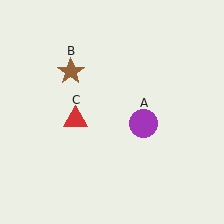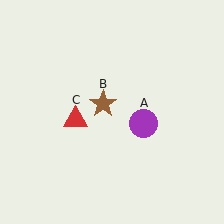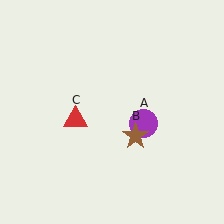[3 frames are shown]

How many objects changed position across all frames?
1 object changed position: brown star (object B).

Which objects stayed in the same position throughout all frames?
Purple circle (object A) and red triangle (object C) remained stationary.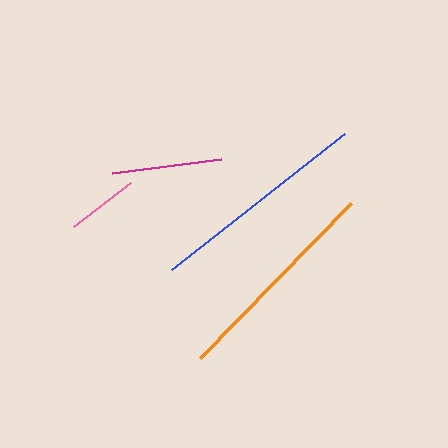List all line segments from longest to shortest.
From longest to shortest: blue, orange, magenta, pink.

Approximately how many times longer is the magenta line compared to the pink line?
The magenta line is approximately 1.5 times the length of the pink line.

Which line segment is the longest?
The blue line is the longest at approximately 220 pixels.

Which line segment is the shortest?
The pink line is the shortest at approximately 72 pixels.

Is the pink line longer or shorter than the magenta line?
The magenta line is longer than the pink line.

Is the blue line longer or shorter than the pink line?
The blue line is longer than the pink line.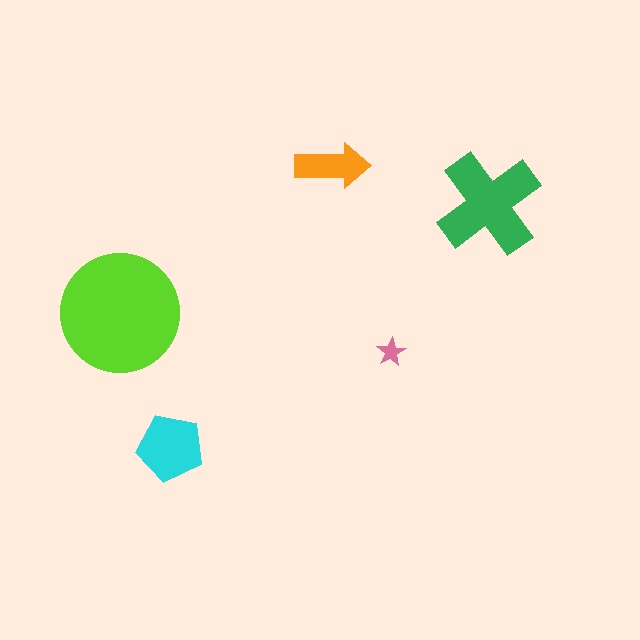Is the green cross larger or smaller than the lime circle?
Smaller.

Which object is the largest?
The lime circle.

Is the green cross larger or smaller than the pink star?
Larger.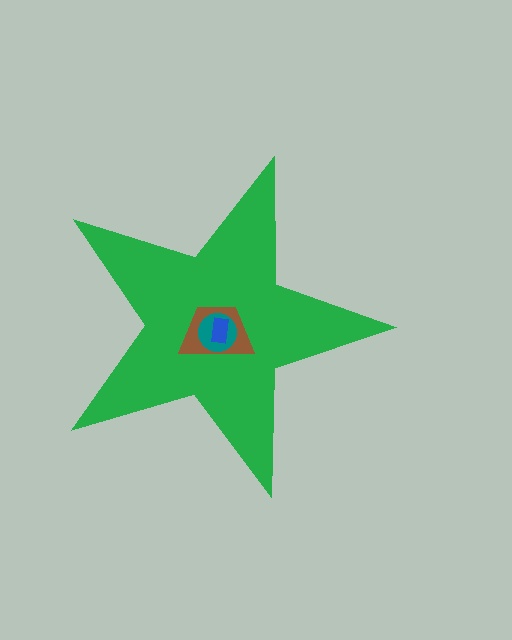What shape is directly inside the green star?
The brown trapezoid.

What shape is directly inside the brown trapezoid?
The teal circle.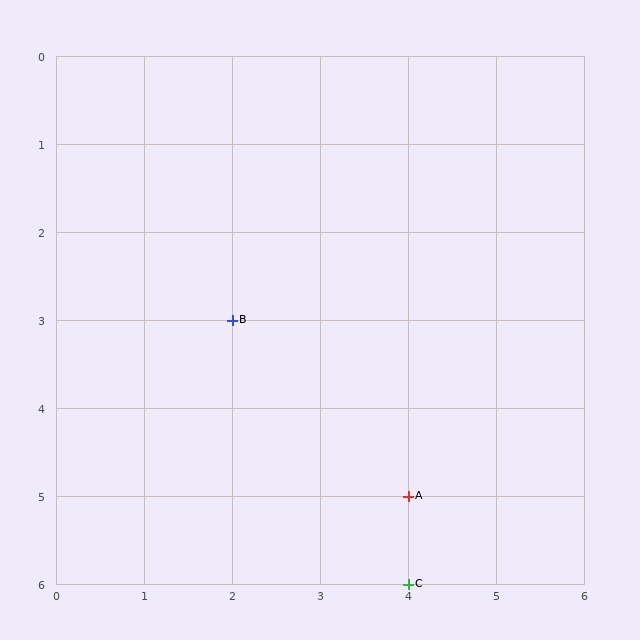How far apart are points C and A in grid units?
Points C and A are 1 row apart.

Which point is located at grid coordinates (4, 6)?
Point C is at (4, 6).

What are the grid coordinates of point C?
Point C is at grid coordinates (4, 6).